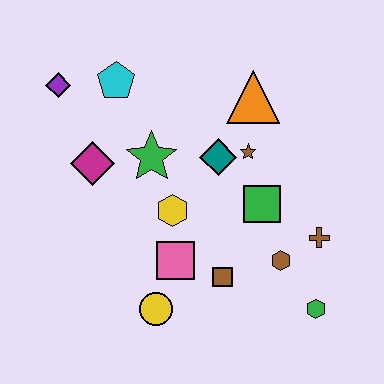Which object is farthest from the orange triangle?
The yellow circle is farthest from the orange triangle.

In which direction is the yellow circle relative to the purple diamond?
The yellow circle is below the purple diamond.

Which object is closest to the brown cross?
The brown hexagon is closest to the brown cross.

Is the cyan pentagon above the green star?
Yes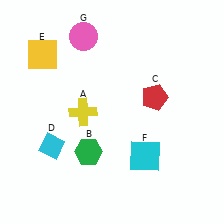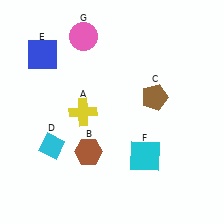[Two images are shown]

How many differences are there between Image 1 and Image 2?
There are 3 differences between the two images.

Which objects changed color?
B changed from green to brown. C changed from red to brown. E changed from yellow to blue.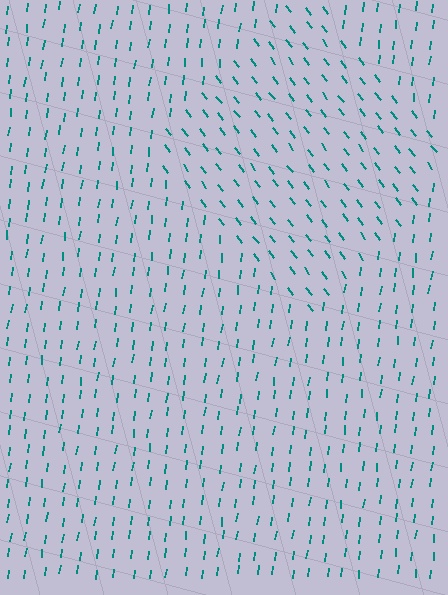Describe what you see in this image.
The image is filled with small teal line segments. A diamond region in the image has lines oriented differently from the surrounding lines, creating a visible texture boundary.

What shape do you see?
I see a diamond.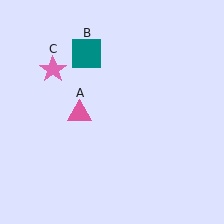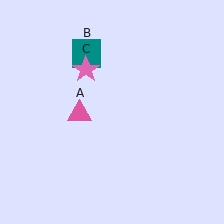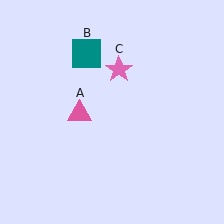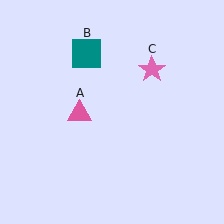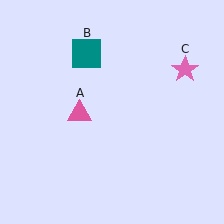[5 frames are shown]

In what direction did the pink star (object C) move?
The pink star (object C) moved right.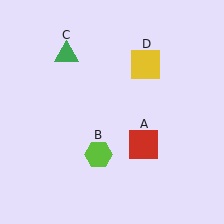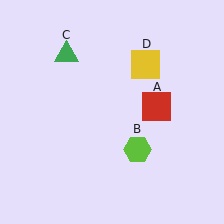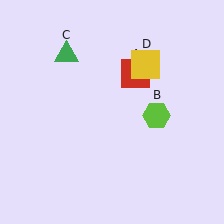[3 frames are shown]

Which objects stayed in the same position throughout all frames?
Green triangle (object C) and yellow square (object D) remained stationary.